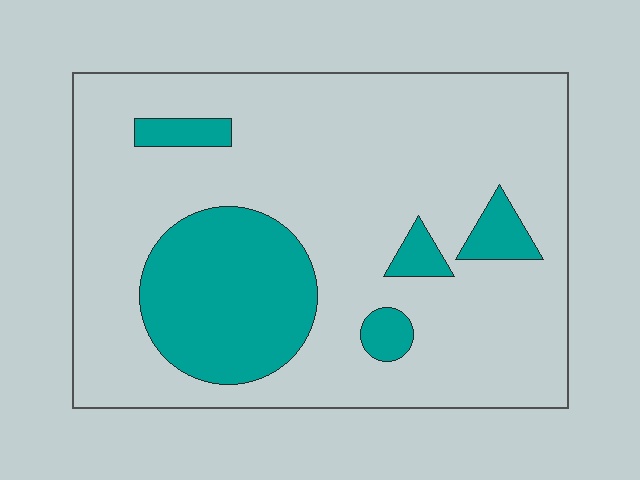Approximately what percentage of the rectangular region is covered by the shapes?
Approximately 20%.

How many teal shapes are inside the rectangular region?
5.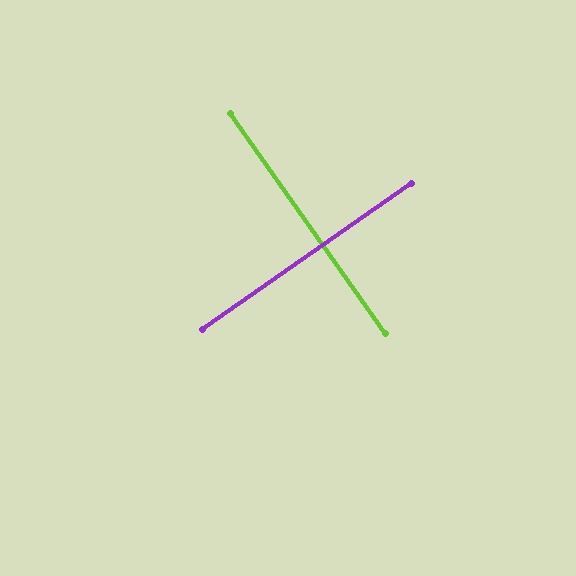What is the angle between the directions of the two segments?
Approximately 90 degrees.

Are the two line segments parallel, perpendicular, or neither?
Perpendicular — they meet at approximately 90°.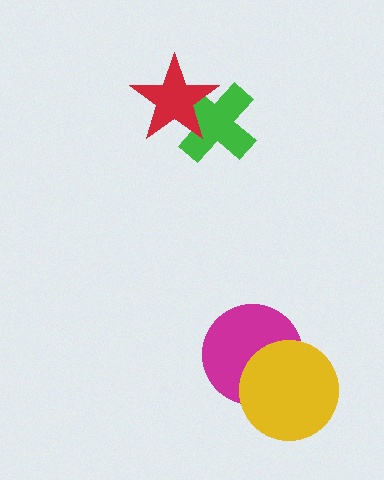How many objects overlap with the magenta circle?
1 object overlaps with the magenta circle.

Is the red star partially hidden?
No, no other shape covers it.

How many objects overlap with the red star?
1 object overlaps with the red star.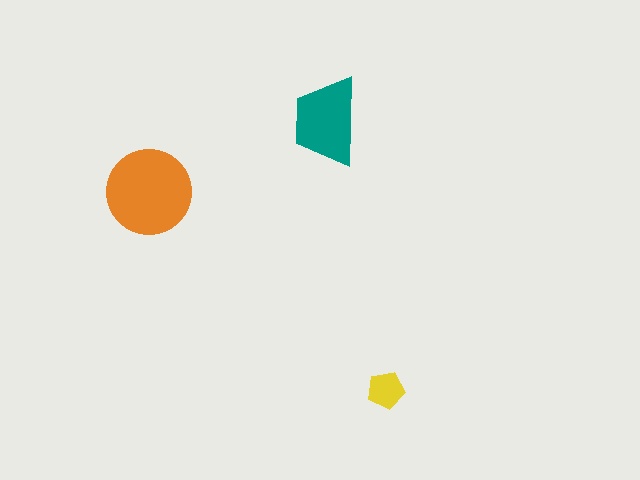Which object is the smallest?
The yellow pentagon.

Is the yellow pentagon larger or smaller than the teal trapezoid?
Smaller.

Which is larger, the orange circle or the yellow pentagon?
The orange circle.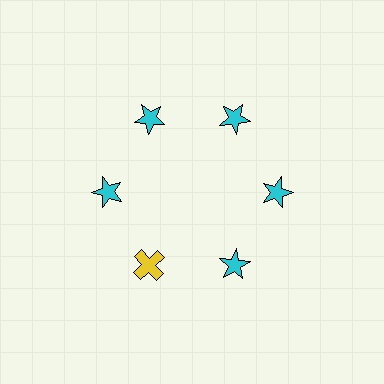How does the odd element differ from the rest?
It differs in both color (yellow instead of cyan) and shape (cross instead of star).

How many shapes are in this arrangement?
There are 6 shapes arranged in a ring pattern.